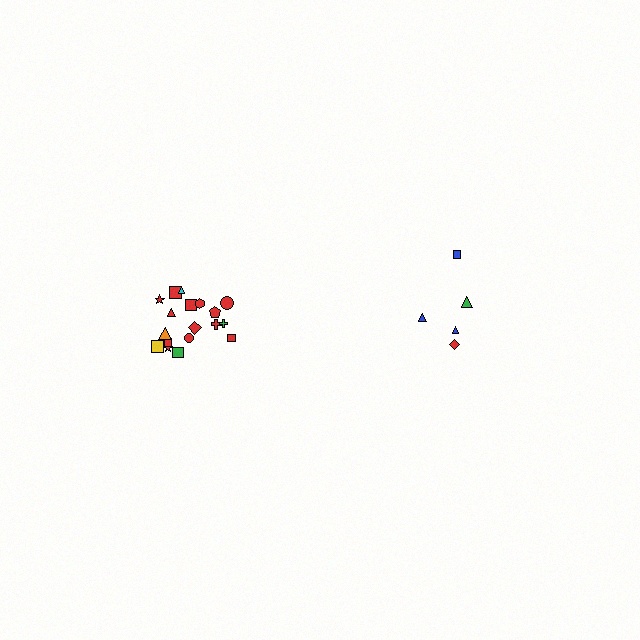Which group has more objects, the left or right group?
The left group.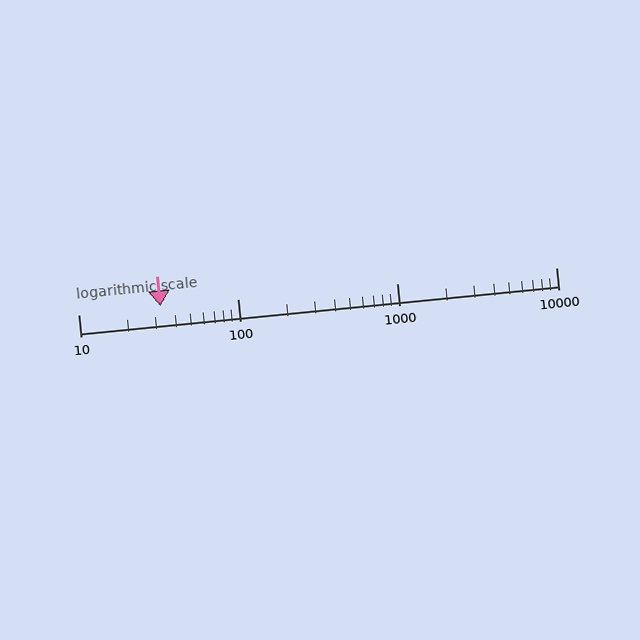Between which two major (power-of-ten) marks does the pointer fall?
The pointer is between 10 and 100.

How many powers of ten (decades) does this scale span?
The scale spans 3 decades, from 10 to 10000.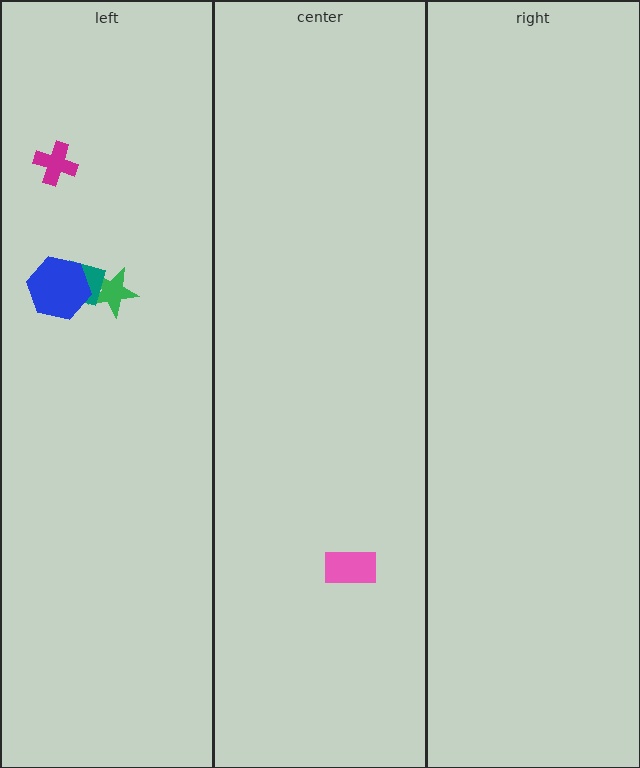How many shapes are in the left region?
4.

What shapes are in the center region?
The pink rectangle.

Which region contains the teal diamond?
The left region.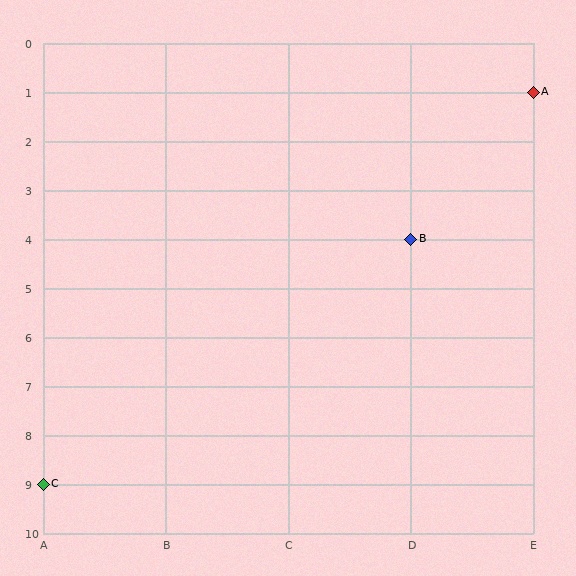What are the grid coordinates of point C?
Point C is at grid coordinates (A, 9).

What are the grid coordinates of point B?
Point B is at grid coordinates (D, 4).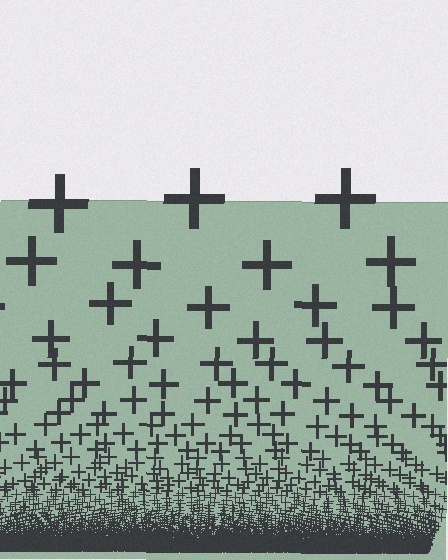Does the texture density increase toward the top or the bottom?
Density increases toward the bottom.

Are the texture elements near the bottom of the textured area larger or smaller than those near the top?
Smaller. The gradient is inverted — elements near the bottom are smaller and denser.